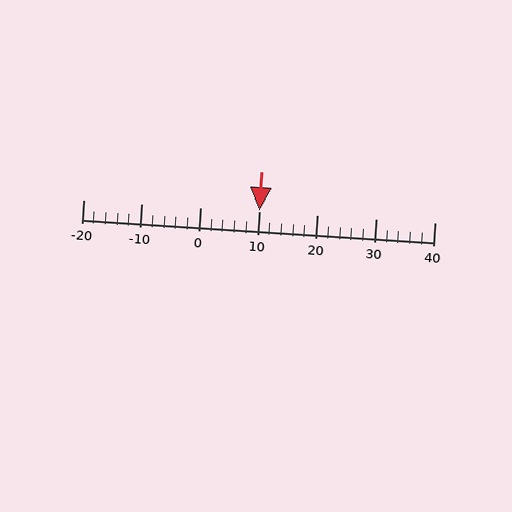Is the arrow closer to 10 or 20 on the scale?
The arrow is closer to 10.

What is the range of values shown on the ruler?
The ruler shows values from -20 to 40.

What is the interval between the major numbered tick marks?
The major tick marks are spaced 10 units apart.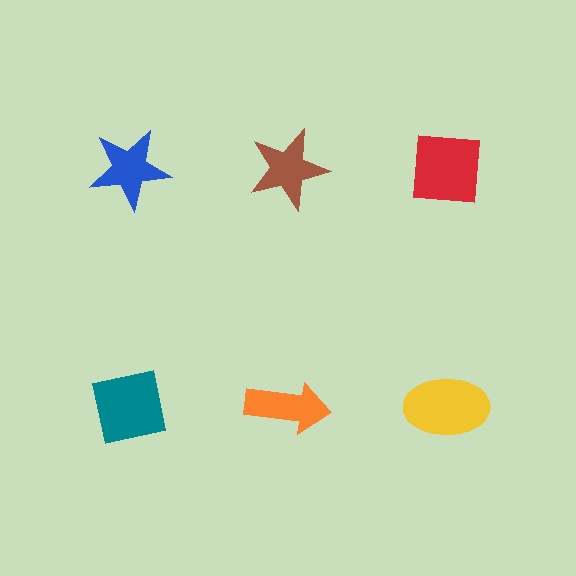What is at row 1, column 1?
A blue star.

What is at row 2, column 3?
A yellow ellipse.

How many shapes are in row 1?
3 shapes.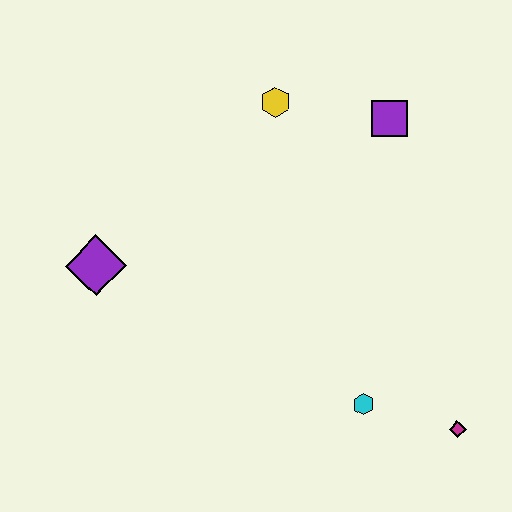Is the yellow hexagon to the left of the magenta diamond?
Yes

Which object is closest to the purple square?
The yellow hexagon is closest to the purple square.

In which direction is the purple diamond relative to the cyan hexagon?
The purple diamond is to the left of the cyan hexagon.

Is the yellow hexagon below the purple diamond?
No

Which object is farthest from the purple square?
The purple diamond is farthest from the purple square.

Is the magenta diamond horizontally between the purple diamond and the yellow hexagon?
No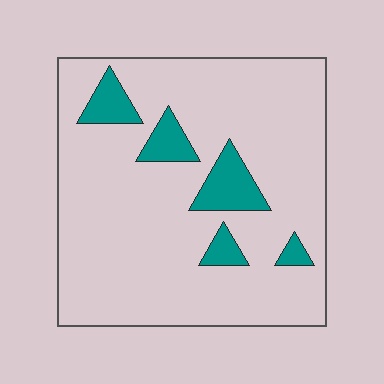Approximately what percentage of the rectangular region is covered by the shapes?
Approximately 10%.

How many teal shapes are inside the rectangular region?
5.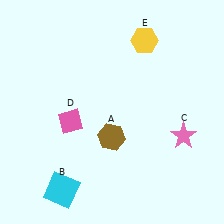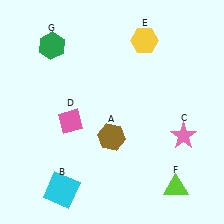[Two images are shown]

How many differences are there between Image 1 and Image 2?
There are 2 differences between the two images.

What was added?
A lime triangle (F), a green hexagon (G) were added in Image 2.